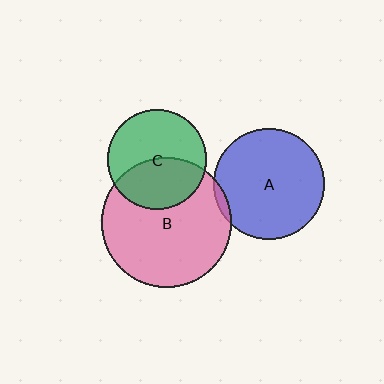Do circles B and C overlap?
Yes.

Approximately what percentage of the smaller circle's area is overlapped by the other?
Approximately 45%.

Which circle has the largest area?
Circle B (pink).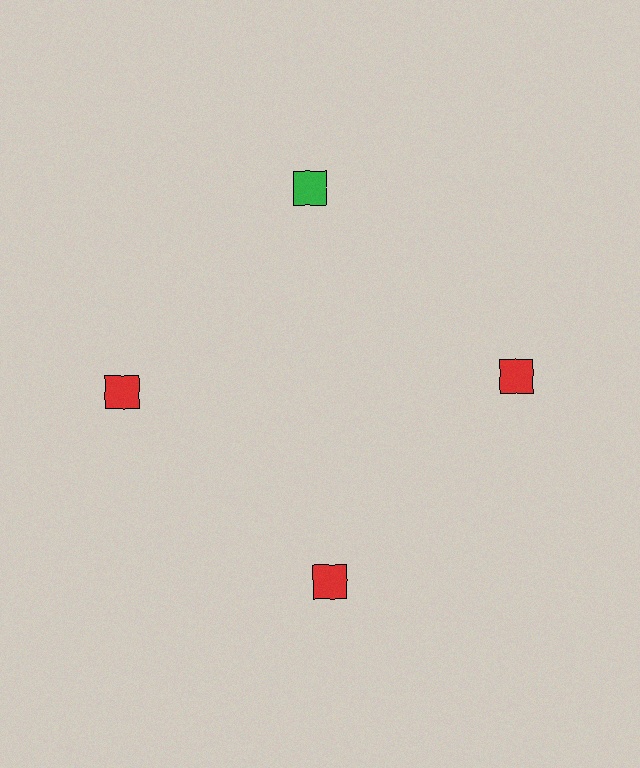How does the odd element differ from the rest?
It has a different color: green instead of red.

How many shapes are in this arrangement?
There are 4 shapes arranged in a ring pattern.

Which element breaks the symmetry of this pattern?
The green diamond at roughly the 12 o'clock position breaks the symmetry. All other shapes are red diamonds.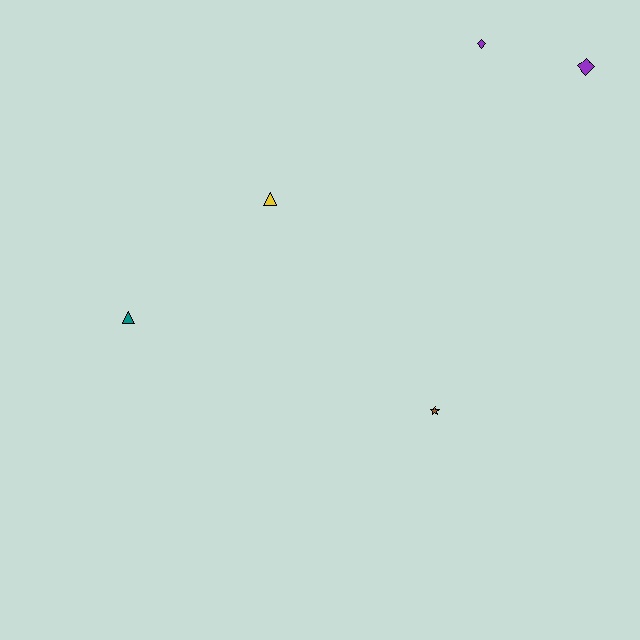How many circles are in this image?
There are no circles.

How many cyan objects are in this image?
There are no cyan objects.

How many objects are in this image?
There are 5 objects.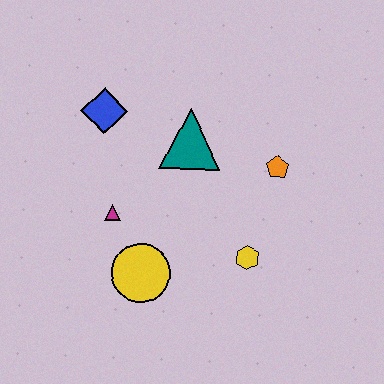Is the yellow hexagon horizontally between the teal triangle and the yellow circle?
No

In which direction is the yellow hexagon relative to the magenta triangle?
The yellow hexagon is to the right of the magenta triangle.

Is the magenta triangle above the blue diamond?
No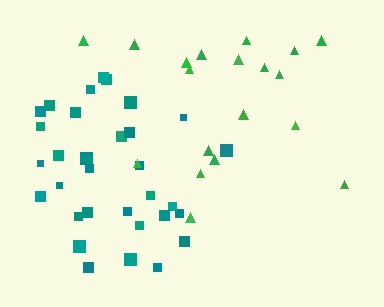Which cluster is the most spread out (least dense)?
Green.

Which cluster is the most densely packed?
Teal.